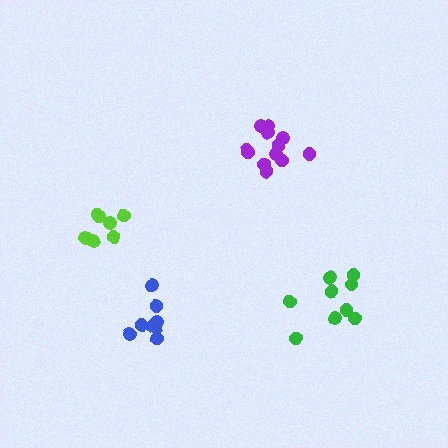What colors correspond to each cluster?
The clusters are colored: blue, lime, green, purple.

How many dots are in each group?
Group 1: 8 dots, Group 2: 7 dots, Group 3: 9 dots, Group 4: 12 dots (36 total).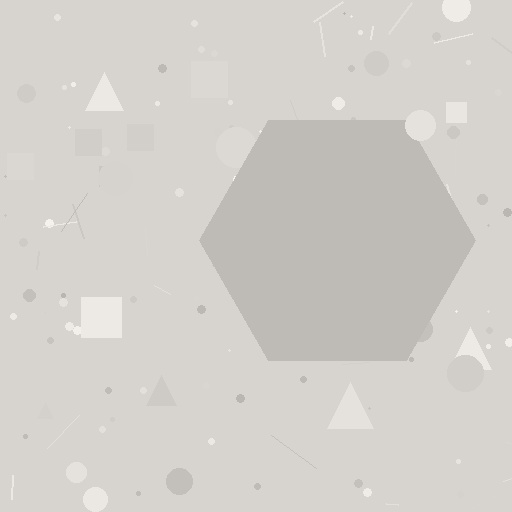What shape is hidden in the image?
A hexagon is hidden in the image.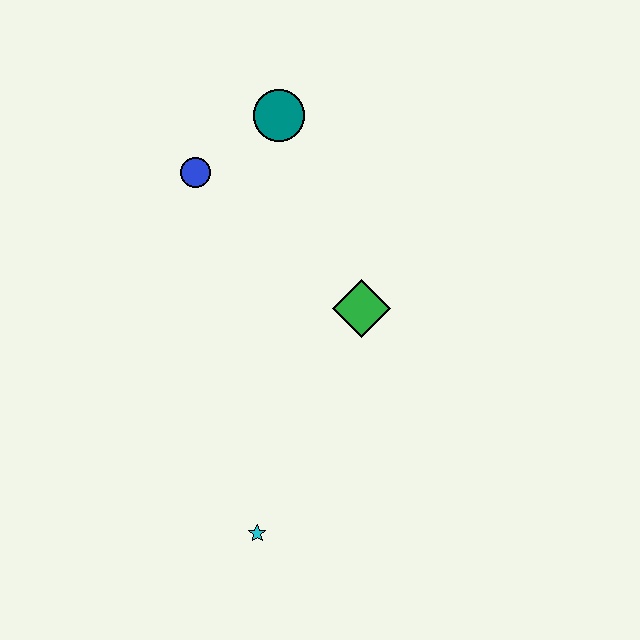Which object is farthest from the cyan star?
The teal circle is farthest from the cyan star.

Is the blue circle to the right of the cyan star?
No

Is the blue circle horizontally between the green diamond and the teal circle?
No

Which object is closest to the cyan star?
The green diamond is closest to the cyan star.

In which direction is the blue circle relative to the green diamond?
The blue circle is to the left of the green diamond.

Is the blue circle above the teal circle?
No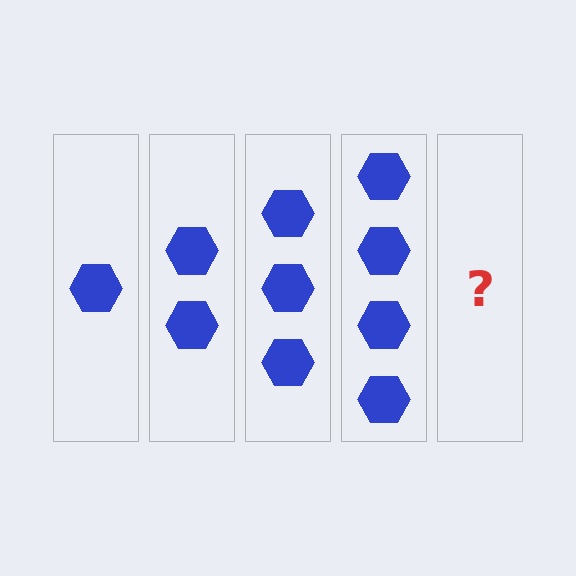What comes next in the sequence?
The next element should be 5 hexagons.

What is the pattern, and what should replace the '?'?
The pattern is that each step adds one more hexagon. The '?' should be 5 hexagons.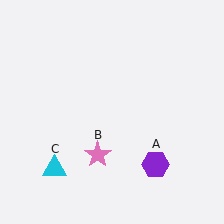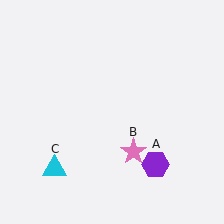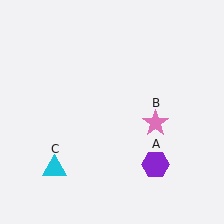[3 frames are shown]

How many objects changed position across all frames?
1 object changed position: pink star (object B).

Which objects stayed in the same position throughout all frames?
Purple hexagon (object A) and cyan triangle (object C) remained stationary.